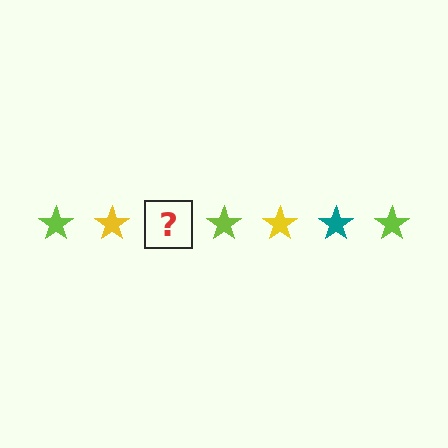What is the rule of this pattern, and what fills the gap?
The rule is that the pattern cycles through lime, yellow, teal stars. The gap should be filled with a teal star.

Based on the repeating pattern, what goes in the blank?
The blank should be a teal star.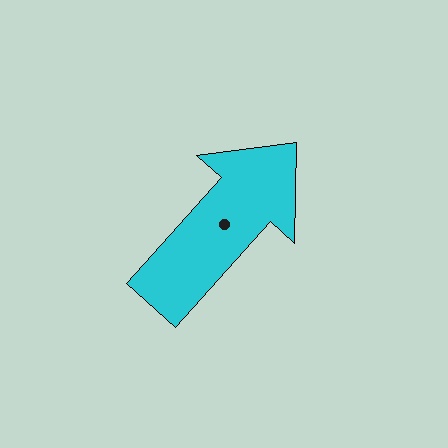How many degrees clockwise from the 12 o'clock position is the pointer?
Approximately 42 degrees.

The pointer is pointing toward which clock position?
Roughly 1 o'clock.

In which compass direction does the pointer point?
Northeast.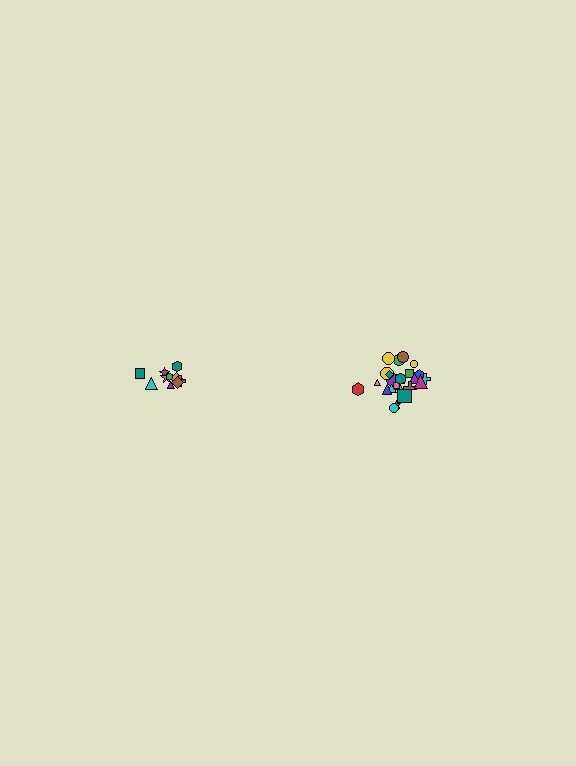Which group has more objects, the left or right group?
The right group.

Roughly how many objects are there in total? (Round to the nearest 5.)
Roughly 35 objects in total.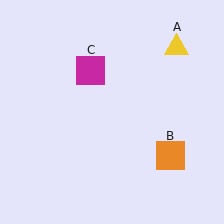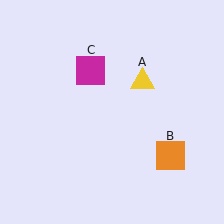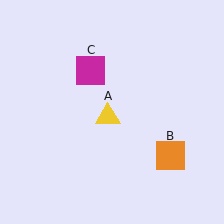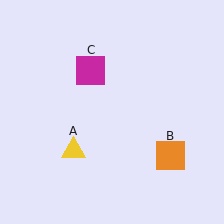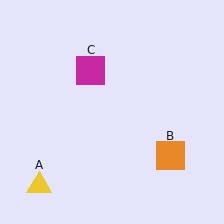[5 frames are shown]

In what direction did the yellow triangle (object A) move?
The yellow triangle (object A) moved down and to the left.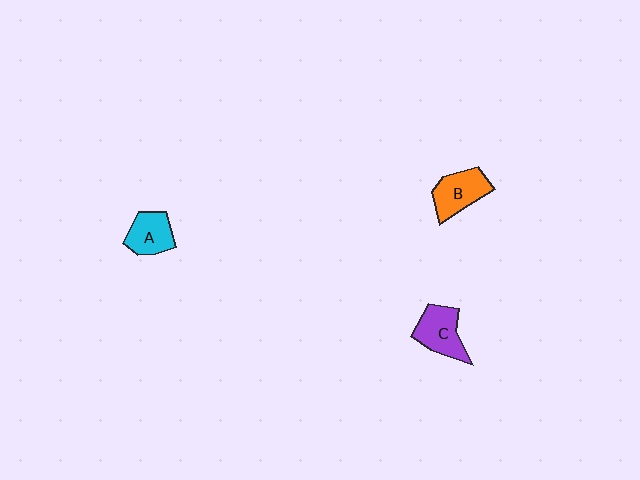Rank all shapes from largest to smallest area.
From largest to smallest: C (purple), B (orange), A (cyan).